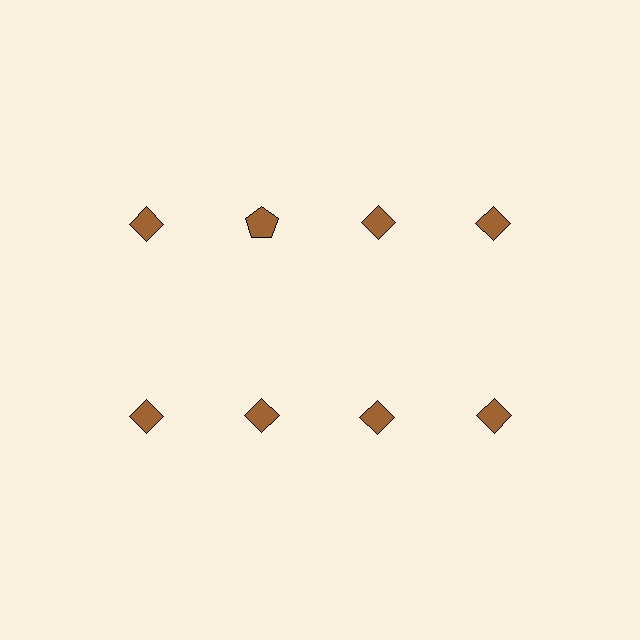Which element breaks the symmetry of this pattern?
The brown pentagon in the top row, second from left column breaks the symmetry. All other shapes are brown diamonds.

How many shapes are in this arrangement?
There are 8 shapes arranged in a grid pattern.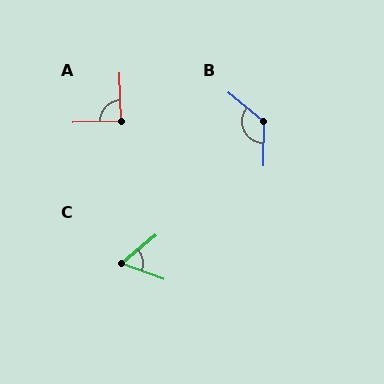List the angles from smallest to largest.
C (59°), A (90°), B (129°).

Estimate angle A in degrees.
Approximately 90 degrees.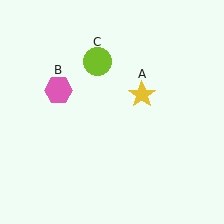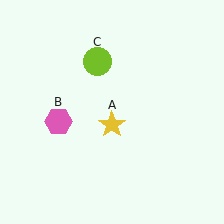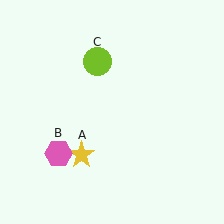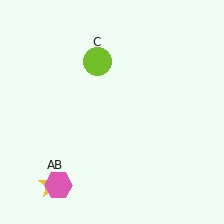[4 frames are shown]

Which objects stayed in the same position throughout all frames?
Lime circle (object C) remained stationary.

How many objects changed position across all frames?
2 objects changed position: yellow star (object A), pink hexagon (object B).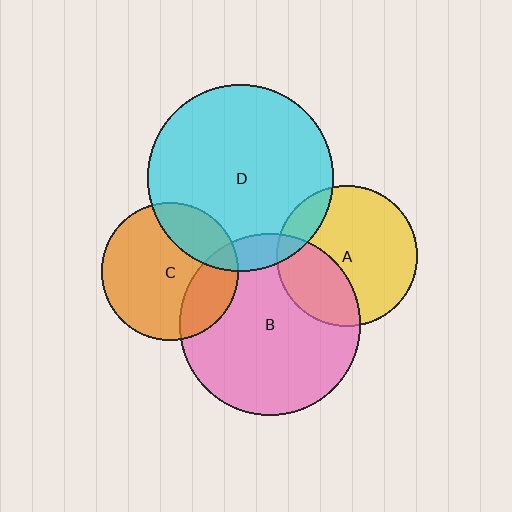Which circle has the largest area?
Circle D (cyan).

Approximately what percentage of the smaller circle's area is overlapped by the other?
Approximately 10%.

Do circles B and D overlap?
Yes.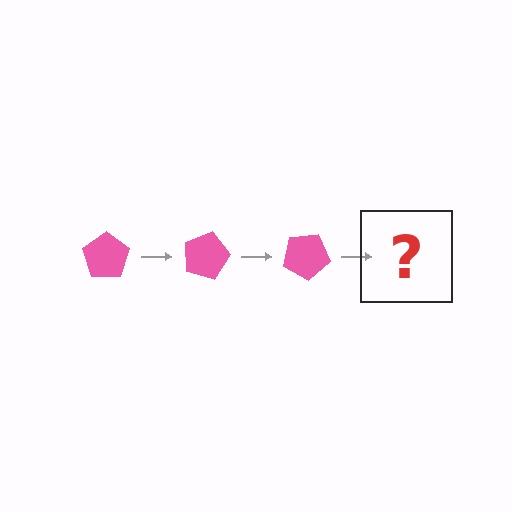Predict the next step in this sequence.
The next step is a pink pentagon rotated 45 degrees.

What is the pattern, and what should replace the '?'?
The pattern is that the pentagon rotates 15 degrees each step. The '?' should be a pink pentagon rotated 45 degrees.